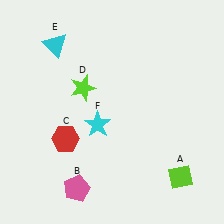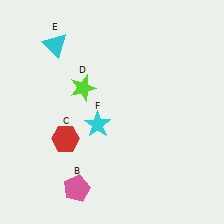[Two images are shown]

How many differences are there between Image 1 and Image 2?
There is 1 difference between the two images.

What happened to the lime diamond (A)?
The lime diamond (A) was removed in Image 2. It was in the bottom-right area of Image 1.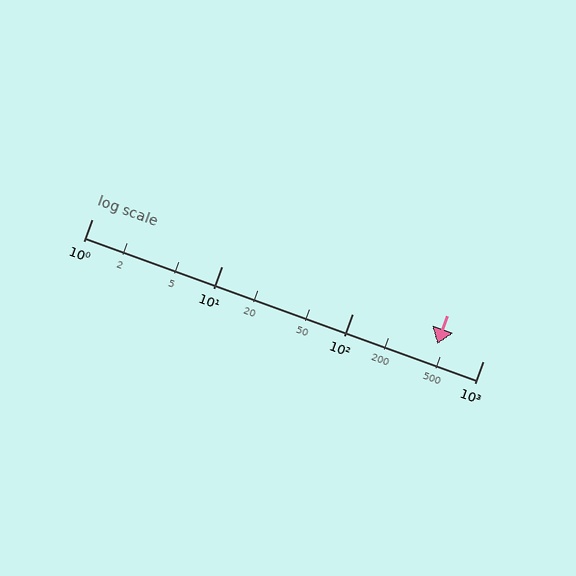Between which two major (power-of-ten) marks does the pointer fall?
The pointer is between 100 and 1000.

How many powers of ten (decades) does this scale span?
The scale spans 3 decades, from 1 to 1000.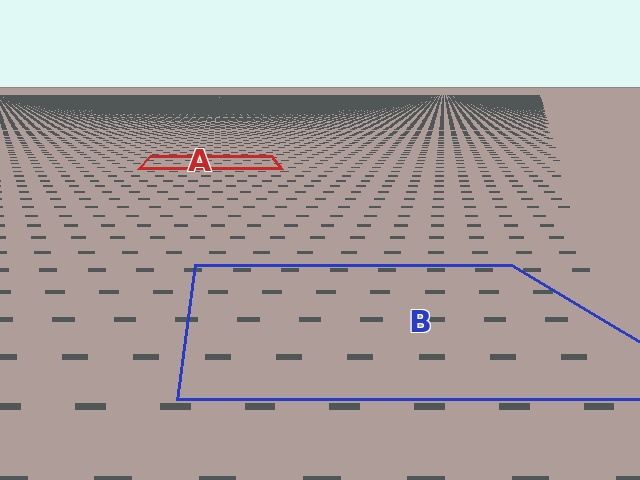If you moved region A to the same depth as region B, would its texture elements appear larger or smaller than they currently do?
They would appear larger. At a closer depth, the same texture elements are projected at a bigger on-screen size.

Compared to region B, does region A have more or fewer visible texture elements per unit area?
Region A has more texture elements per unit area — they are packed more densely because it is farther away.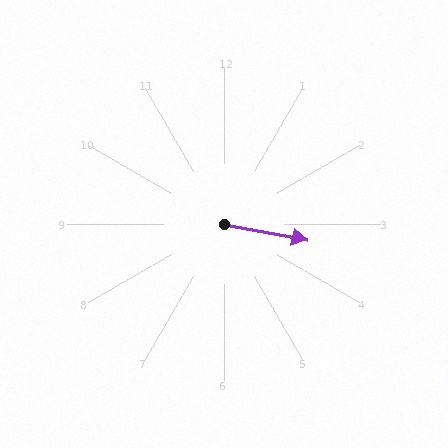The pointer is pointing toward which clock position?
Roughly 3 o'clock.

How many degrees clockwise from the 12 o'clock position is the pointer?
Approximately 101 degrees.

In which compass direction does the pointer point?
East.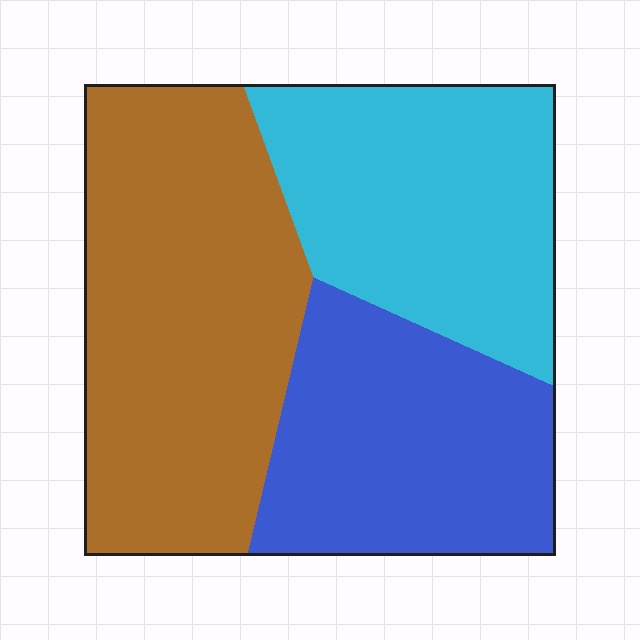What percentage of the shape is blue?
Blue takes up between a quarter and a half of the shape.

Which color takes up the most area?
Brown, at roughly 40%.